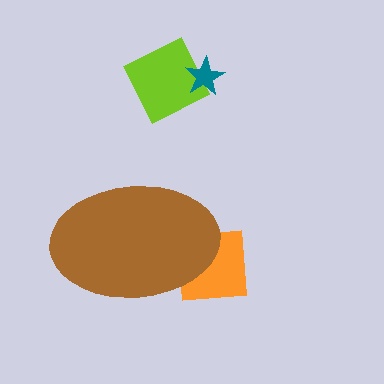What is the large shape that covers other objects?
A brown ellipse.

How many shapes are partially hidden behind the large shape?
1 shape is partially hidden.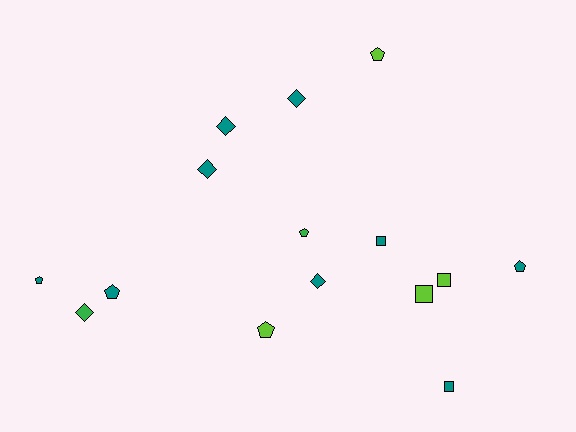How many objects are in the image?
There are 15 objects.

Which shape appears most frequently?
Pentagon, with 6 objects.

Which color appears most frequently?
Teal, with 9 objects.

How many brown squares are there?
There are no brown squares.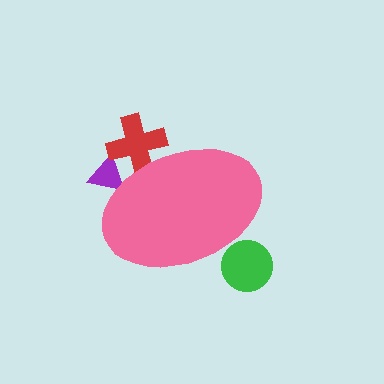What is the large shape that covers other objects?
A pink ellipse.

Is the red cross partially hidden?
Yes, the red cross is partially hidden behind the pink ellipse.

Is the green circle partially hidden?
Yes, the green circle is partially hidden behind the pink ellipse.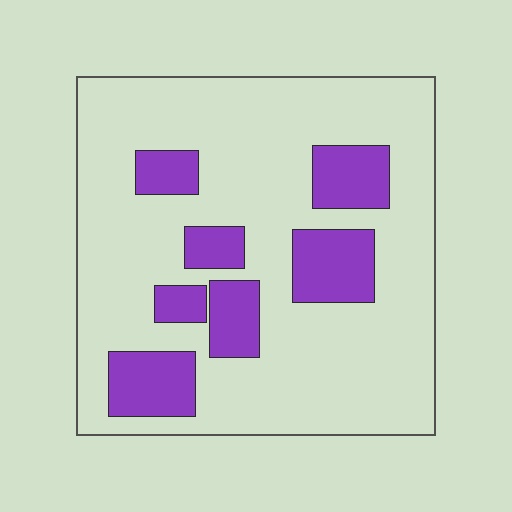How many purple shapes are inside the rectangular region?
7.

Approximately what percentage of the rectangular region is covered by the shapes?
Approximately 20%.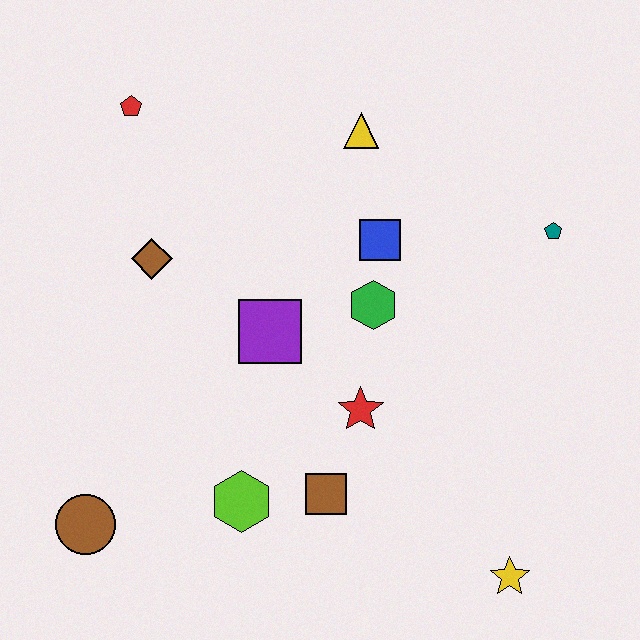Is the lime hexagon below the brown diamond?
Yes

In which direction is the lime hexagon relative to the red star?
The lime hexagon is to the left of the red star.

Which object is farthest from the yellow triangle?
The brown circle is farthest from the yellow triangle.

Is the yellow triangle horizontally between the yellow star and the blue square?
No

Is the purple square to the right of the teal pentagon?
No